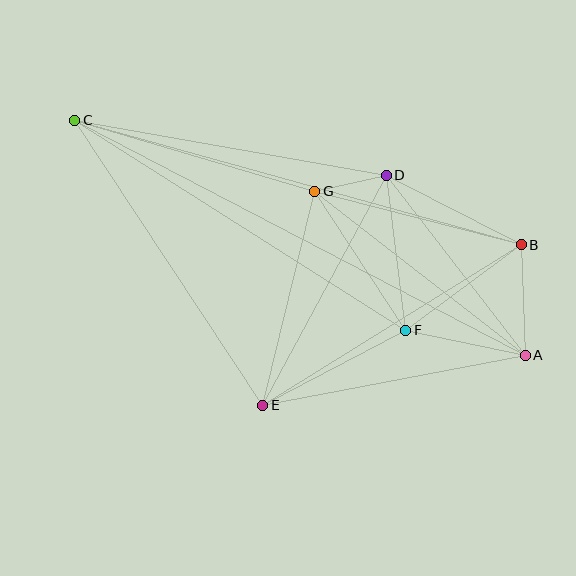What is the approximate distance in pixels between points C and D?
The distance between C and D is approximately 316 pixels.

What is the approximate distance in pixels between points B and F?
The distance between B and F is approximately 144 pixels.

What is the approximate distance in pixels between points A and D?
The distance between A and D is approximately 227 pixels.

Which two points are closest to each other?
Points D and G are closest to each other.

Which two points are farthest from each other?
Points A and C are farthest from each other.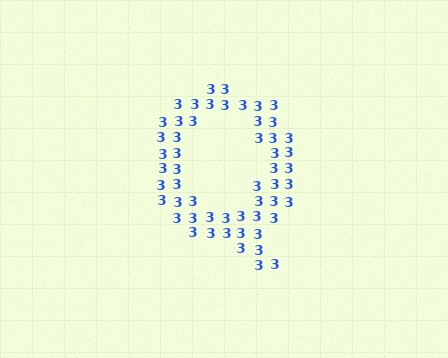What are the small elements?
The small elements are digit 3's.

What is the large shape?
The large shape is the letter Q.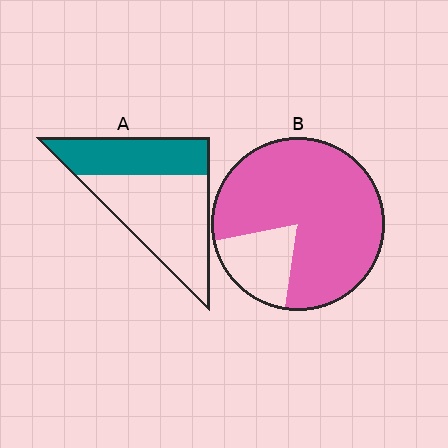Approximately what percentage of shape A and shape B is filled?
A is approximately 40% and B is approximately 80%.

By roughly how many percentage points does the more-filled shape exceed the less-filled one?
By roughly 40 percentage points (B over A).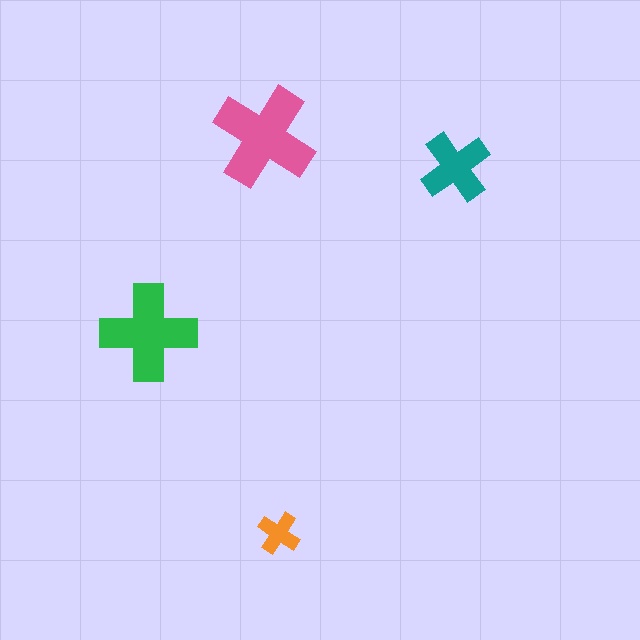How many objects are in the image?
There are 4 objects in the image.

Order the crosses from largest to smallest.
the pink one, the green one, the teal one, the orange one.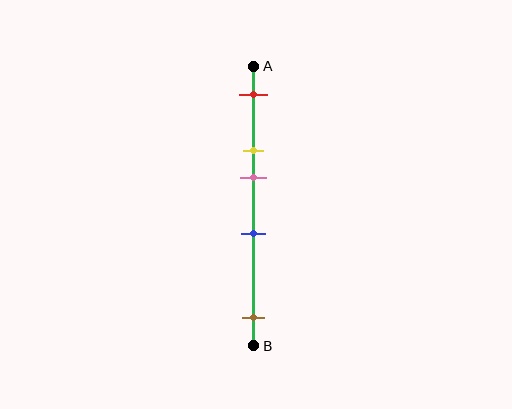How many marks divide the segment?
There are 5 marks dividing the segment.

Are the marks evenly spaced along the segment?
No, the marks are not evenly spaced.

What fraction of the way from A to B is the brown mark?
The brown mark is approximately 90% (0.9) of the way from A to B.